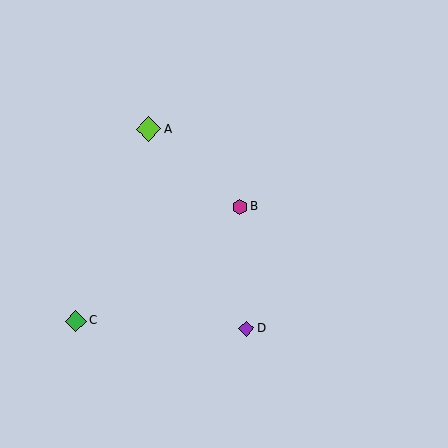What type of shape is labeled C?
Shape C is a green diamond.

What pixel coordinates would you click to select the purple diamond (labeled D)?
Click at (246, 328) to select the purple diamond D.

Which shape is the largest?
The lime diamond (labeled A) is the largest.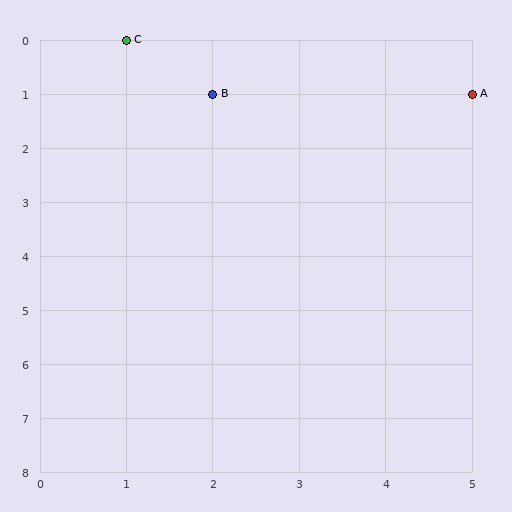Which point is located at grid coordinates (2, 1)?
Point B is at (2, 1).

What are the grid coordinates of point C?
Point C is at grid coordinates (1, 0).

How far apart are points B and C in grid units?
Points B and C are 1 column and 1 row apart (about 1.4 grid units diagonally).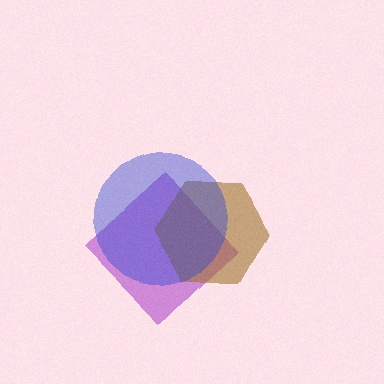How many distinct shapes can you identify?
There are 3 distinct shapes: a purple diamond, a brown hexagon, a blue circle.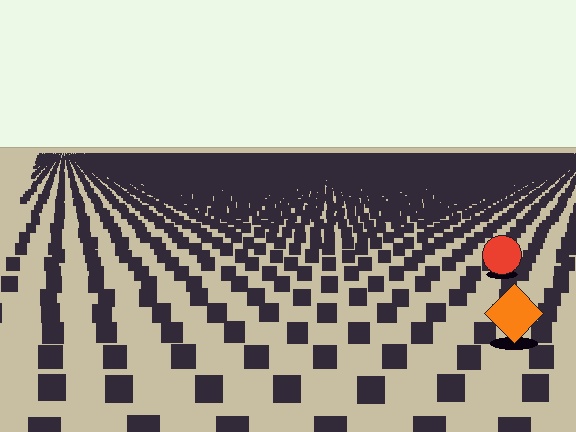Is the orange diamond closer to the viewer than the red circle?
Yes. The orange diamond is closer — you can tell from the texture gradient: the ground texture is coarser near it.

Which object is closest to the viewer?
The orange diamond is closest. The texture marks near it are larger and more spread out.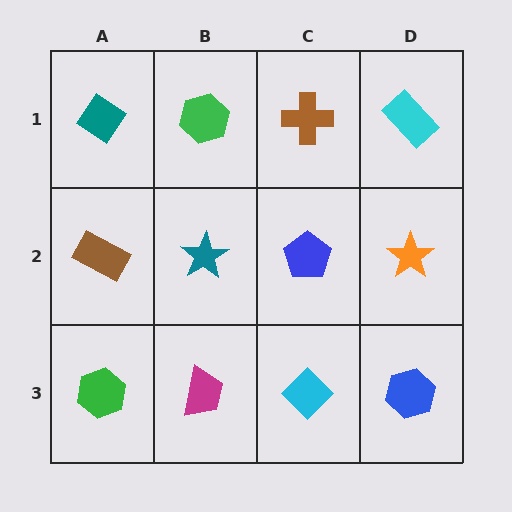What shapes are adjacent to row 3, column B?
A teal star (row 2, column B), a green hexagon (row 3, column A), a cyan diamond (row 3, column C).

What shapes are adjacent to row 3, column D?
An orange star (row 2, column D), a cyan diamond (row 3, column C).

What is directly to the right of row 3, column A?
A magenta trapezoid.